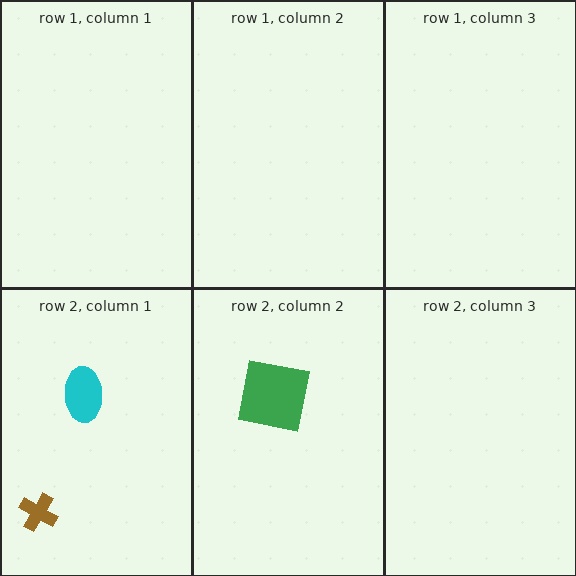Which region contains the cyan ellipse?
The row 2, column 1 region.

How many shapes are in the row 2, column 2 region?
1.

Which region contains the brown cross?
The row 2, column 1 region.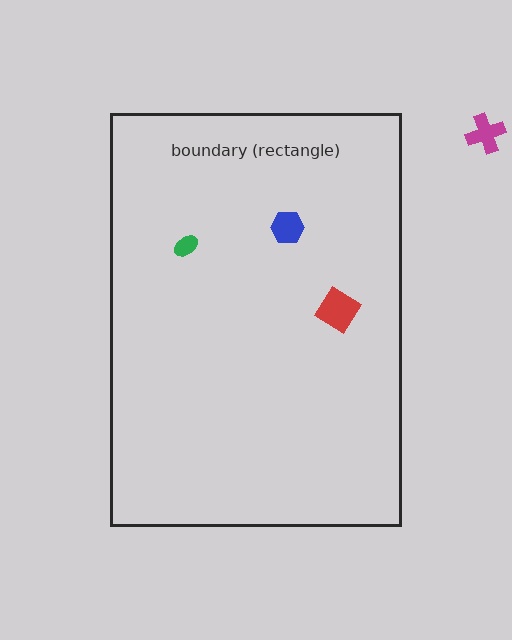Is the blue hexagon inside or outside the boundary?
Inside.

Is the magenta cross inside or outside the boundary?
Outside.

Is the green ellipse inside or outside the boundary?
Inside.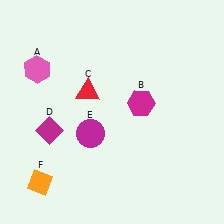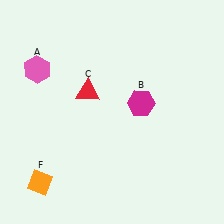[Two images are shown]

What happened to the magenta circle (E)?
The magenta circle (E) was removed in Image 2. It was in the bottom-left area of Image 1.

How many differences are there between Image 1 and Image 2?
There are 2 differences between the two images.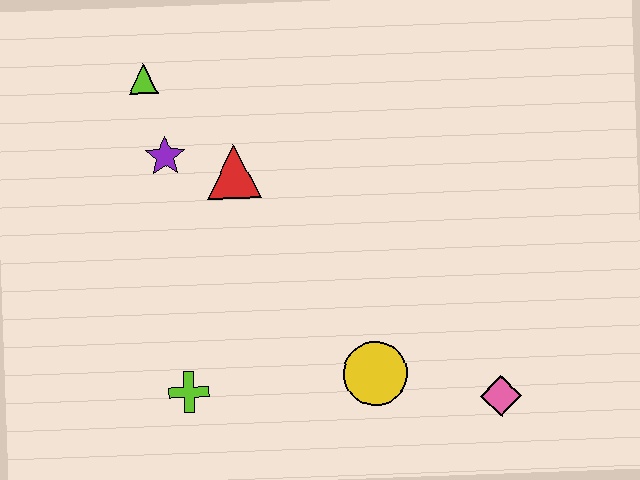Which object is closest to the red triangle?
The purple star is closest to the red triangle.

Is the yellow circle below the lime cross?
No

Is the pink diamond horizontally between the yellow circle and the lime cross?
No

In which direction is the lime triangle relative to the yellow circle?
The lime triangle is above the yellow circle.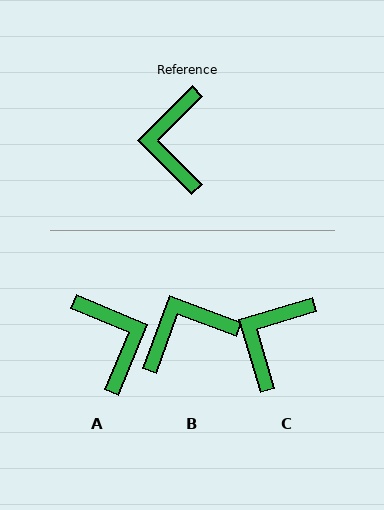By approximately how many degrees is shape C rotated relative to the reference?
Approximately 28 degrees clockwise.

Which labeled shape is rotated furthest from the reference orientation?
A, about 157 degrees away.